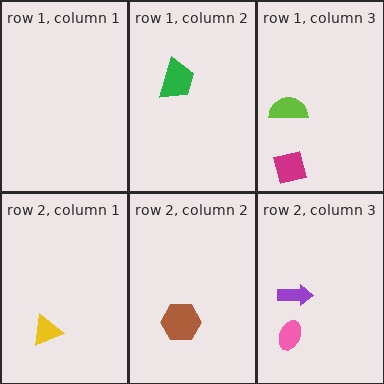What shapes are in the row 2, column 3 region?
The purple arrow, the pink ellipse.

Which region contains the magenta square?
The row 1, column 3 region.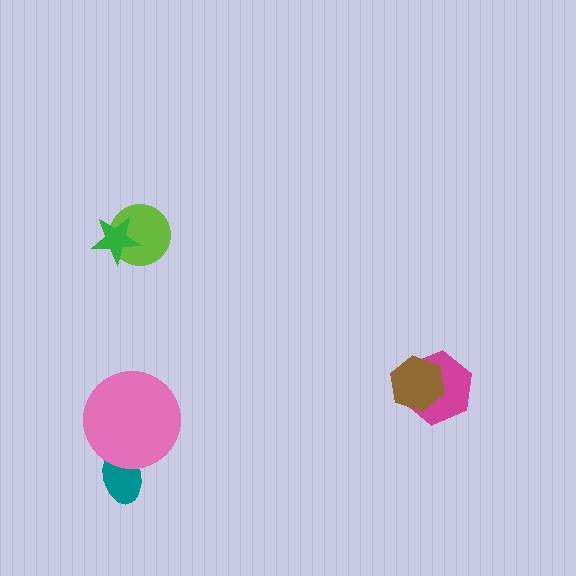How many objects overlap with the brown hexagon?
1 object overlaps with the brown hexagon.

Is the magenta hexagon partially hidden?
Yes, it is partially covered by another shape.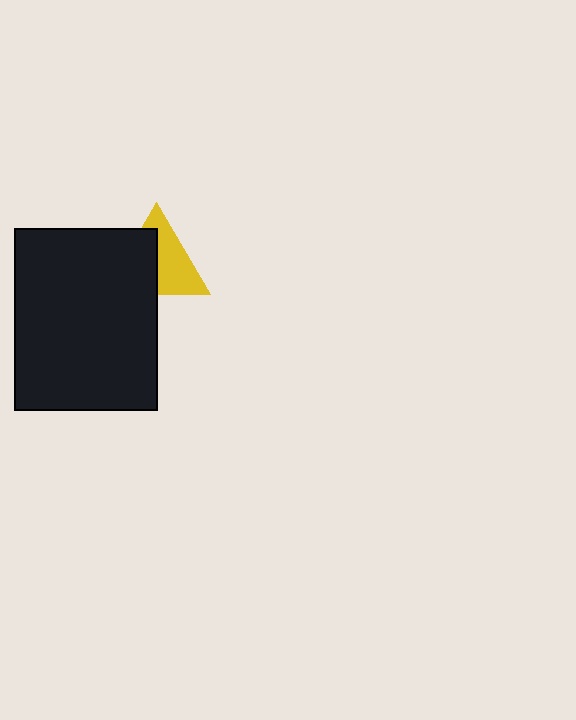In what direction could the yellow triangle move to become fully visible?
The yellow triangle could move toward the upper-right. That would shift it out from behind the black rectangle entirely.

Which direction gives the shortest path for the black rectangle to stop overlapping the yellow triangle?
Moving toward the lower-left gives the shortest separation.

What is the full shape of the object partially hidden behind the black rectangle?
The partially hidden object is a yellow triangle.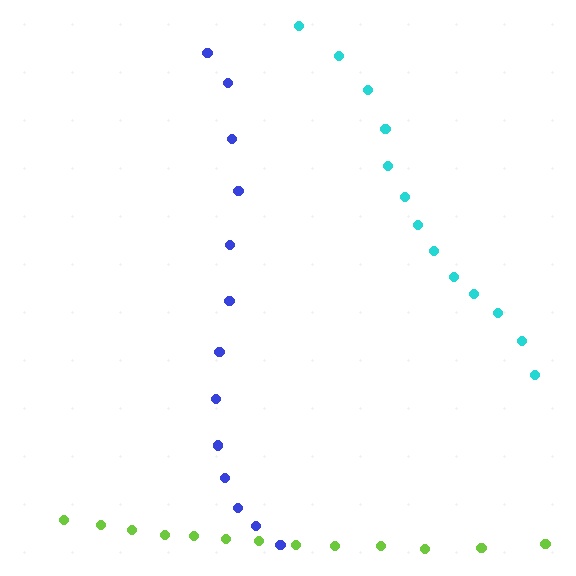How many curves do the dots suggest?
There are 3 distinct paths.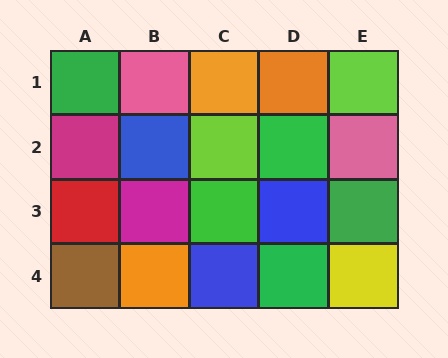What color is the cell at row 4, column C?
Blue.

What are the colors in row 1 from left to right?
Green, pink, orange, orange, lime.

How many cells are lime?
2 cells are lime.